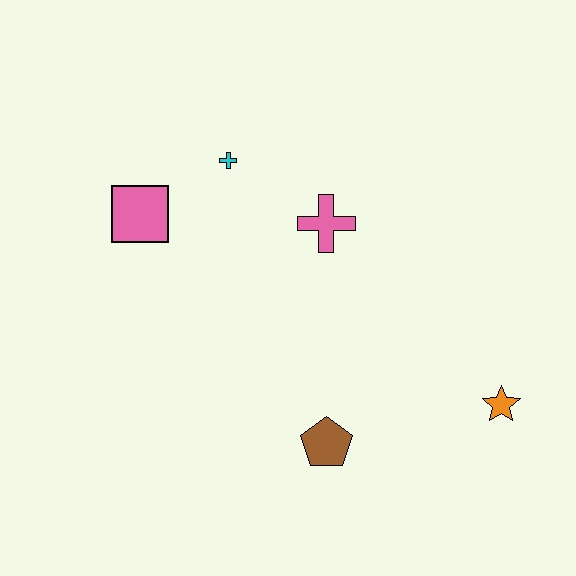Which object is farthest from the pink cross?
The orange star is farthest from the pink cross.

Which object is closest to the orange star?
The brown pentagon is closest to the orange star.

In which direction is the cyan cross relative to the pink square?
The cyan cross is to the right of the pink square.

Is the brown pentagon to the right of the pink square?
Yes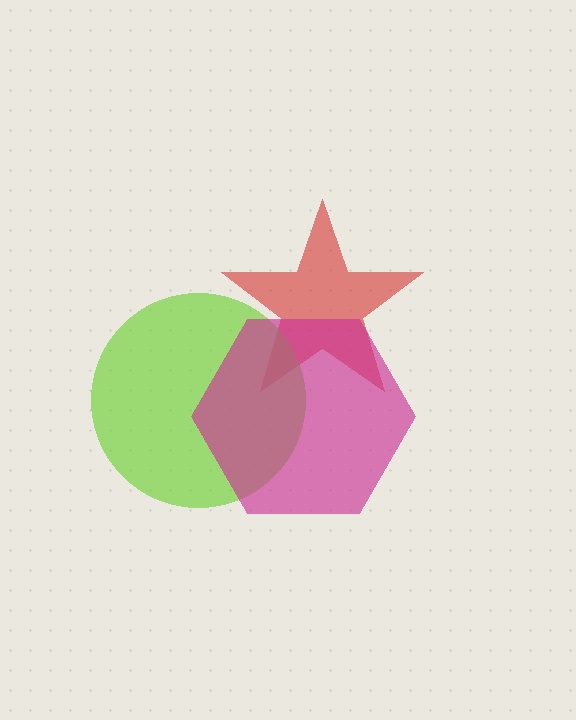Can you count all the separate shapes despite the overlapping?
Yes, there are 3 separate shapes.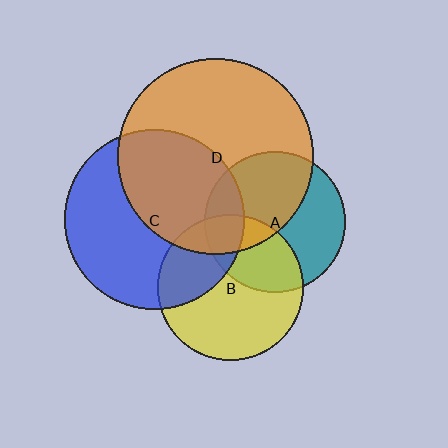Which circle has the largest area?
Circle D (orange).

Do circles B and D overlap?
Yes.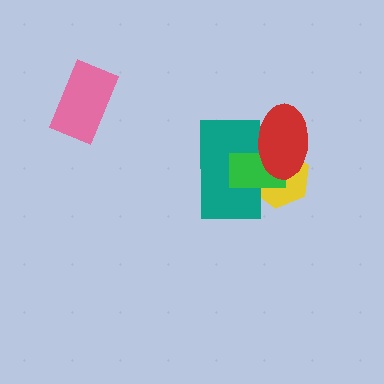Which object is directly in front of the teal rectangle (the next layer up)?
The green rectangle is directly in front of the teal rectangle.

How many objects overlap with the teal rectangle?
3 objects overlap with the teal rectangle.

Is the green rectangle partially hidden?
Yes, it is partially covered by another shape.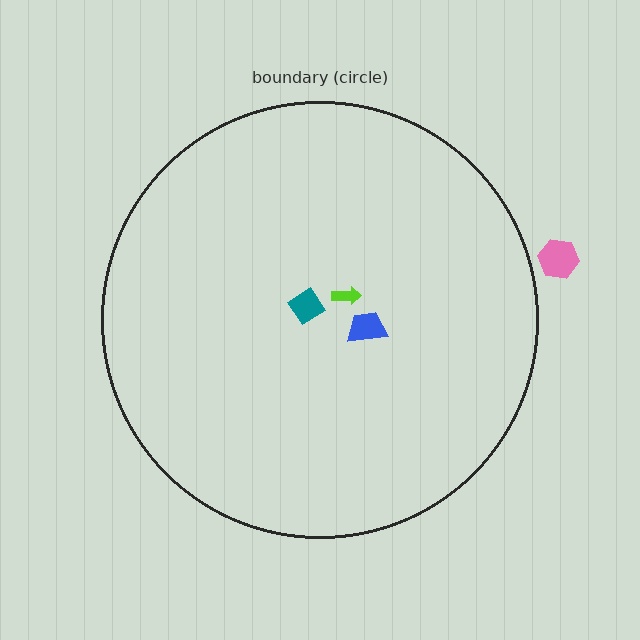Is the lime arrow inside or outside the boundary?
Inside.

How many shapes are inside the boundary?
3 inside, 1 outside.